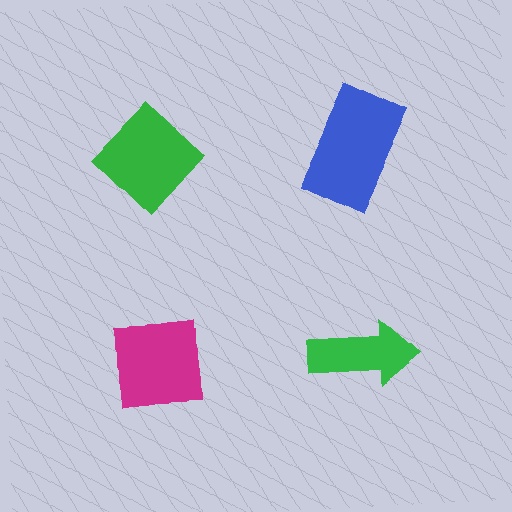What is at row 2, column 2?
A green arrow.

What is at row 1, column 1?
A green diamond.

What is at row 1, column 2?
A blue rectangle.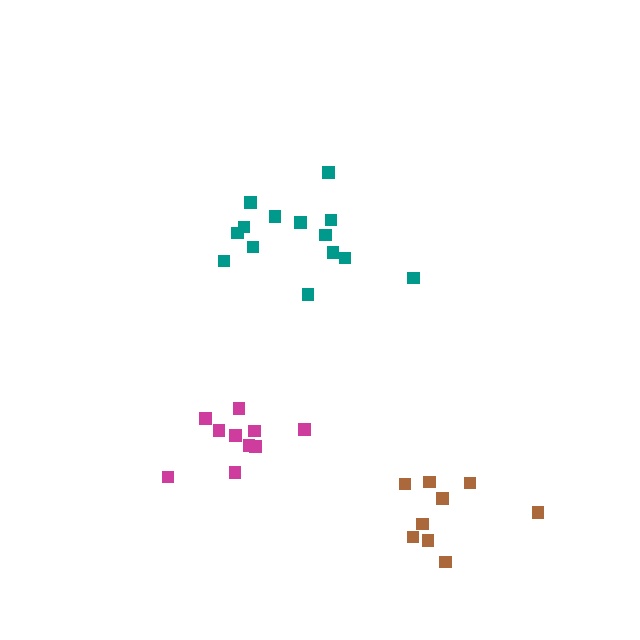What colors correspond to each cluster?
The clusters are colored: brown, teal, magenta.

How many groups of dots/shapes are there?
There are 3 groups.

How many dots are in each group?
Group 1: 9 dots, Group 2: 14 dots, Group 3: 10 dots (33 total).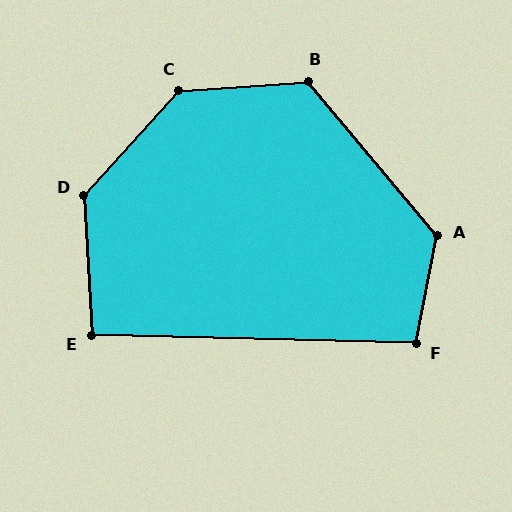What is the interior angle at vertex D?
Approximately 135 degrees (obtuse).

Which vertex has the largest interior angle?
C, at approximately 136 degrees.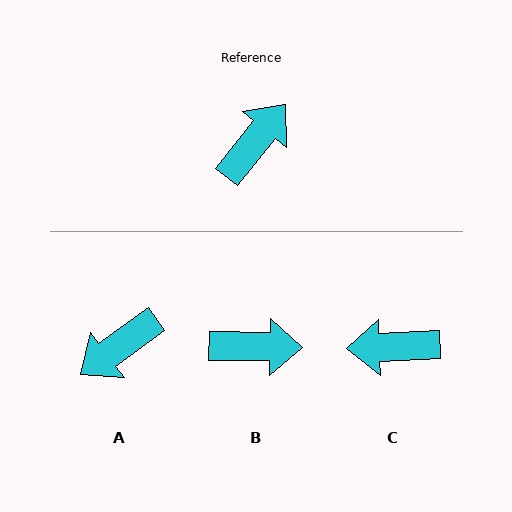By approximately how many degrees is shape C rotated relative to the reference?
Approximately 131 degrees counter-clockwise.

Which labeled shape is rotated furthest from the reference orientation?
A, about 166 degrees away.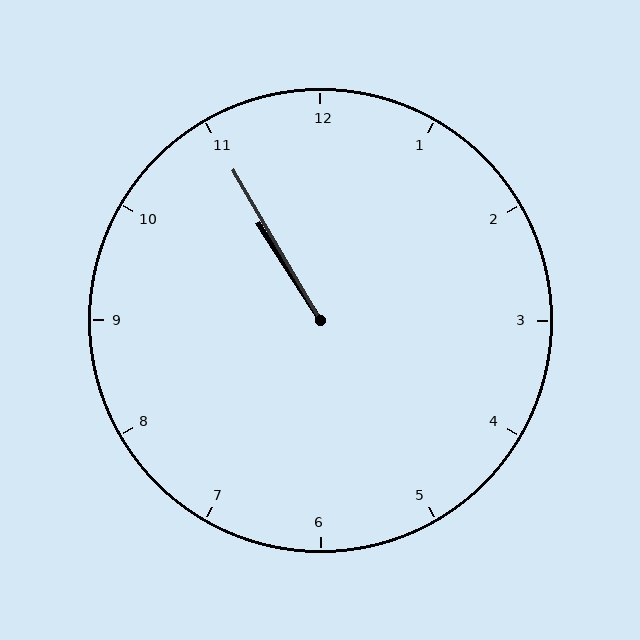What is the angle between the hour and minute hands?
Approximately 2 degrees.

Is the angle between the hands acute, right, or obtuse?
It is acute.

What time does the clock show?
10:55.